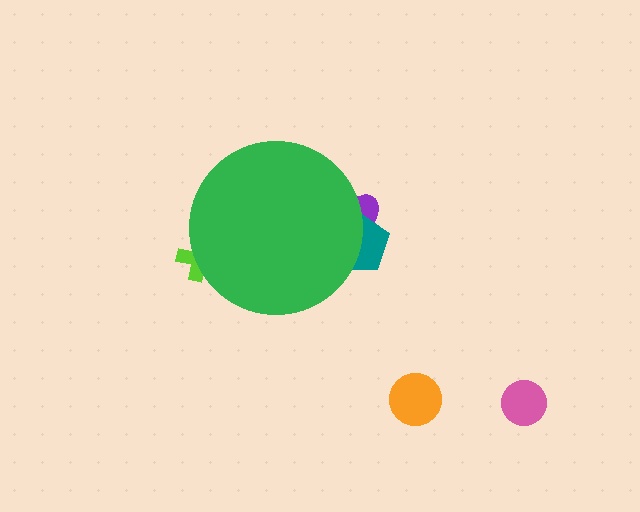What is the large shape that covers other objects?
A green circle.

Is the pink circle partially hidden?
No, the pink circle is fully visible.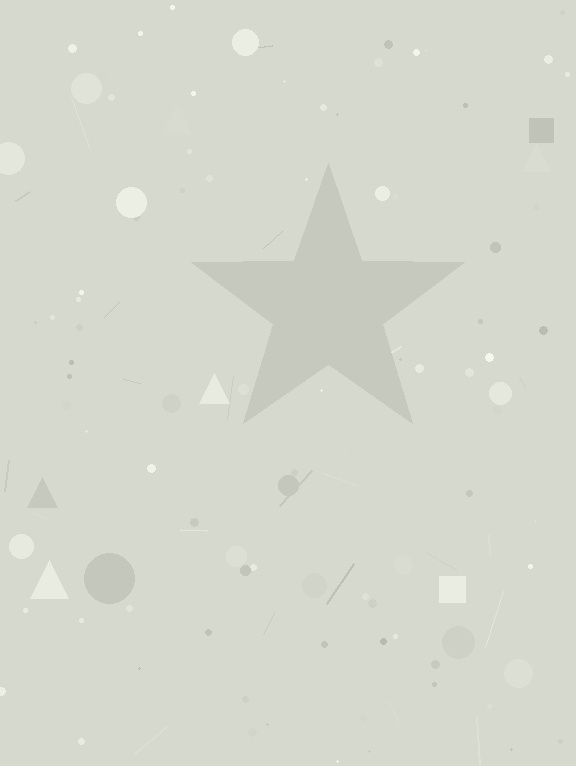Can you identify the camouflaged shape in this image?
The camouflaged shape is a star.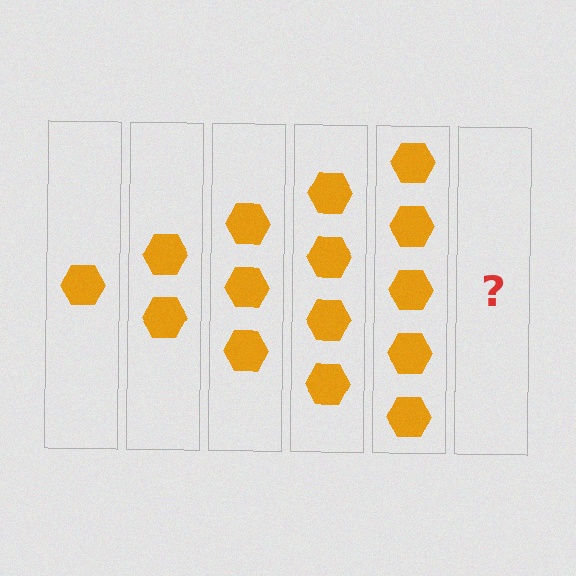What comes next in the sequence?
The next element should be 6 hexagons.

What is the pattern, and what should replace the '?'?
The pattern is that each step adds one more hexagon. The '?' should be 6 hexagons.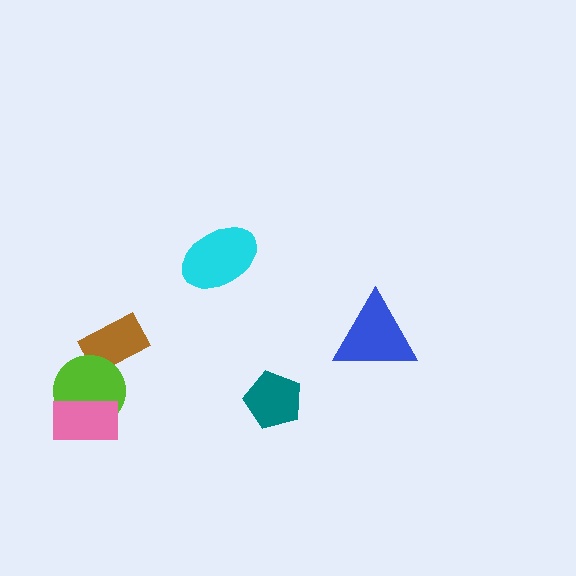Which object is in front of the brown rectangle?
The lime circle is in front of the brown rectangle.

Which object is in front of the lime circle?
The pink rectangle is in front of the lime circle.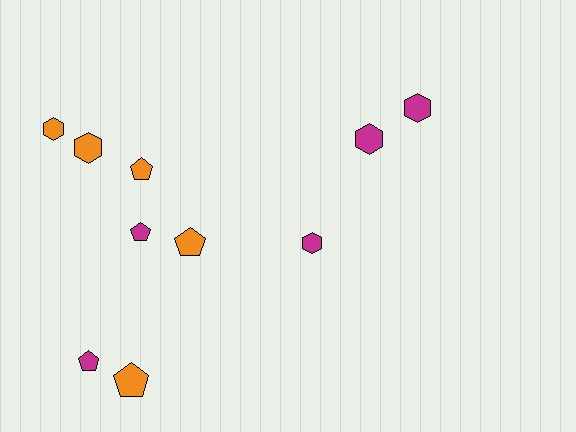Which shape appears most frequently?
Hexagon, with 5 objects.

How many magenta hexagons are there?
There are 3 magenta hexagons.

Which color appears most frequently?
Orange, with 5 objects.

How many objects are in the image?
There are 10 objects.